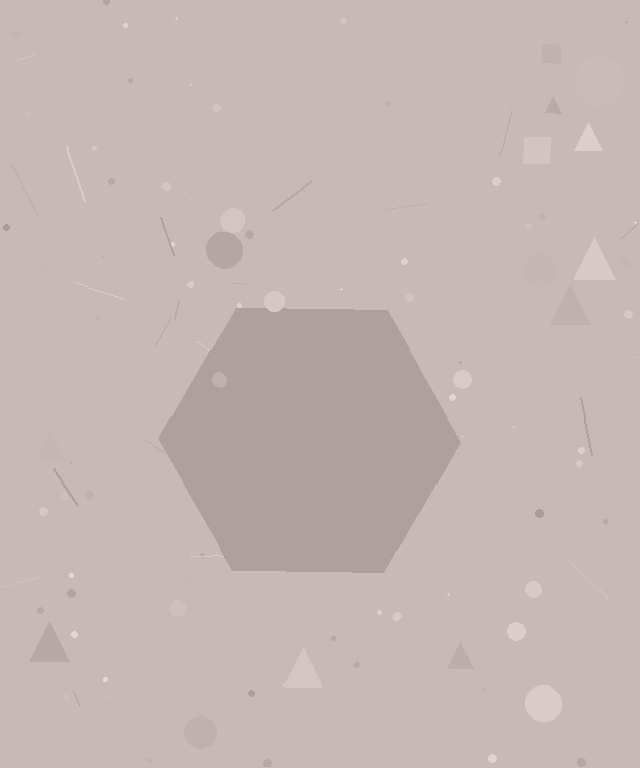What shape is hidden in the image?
A hexagon is hidden in the image.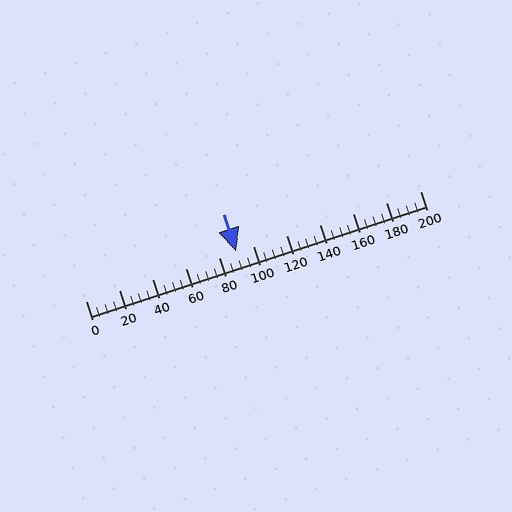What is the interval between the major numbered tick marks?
The major tick marks are spaced 20 units apart.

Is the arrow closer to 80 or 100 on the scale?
The arrow is closer to 100.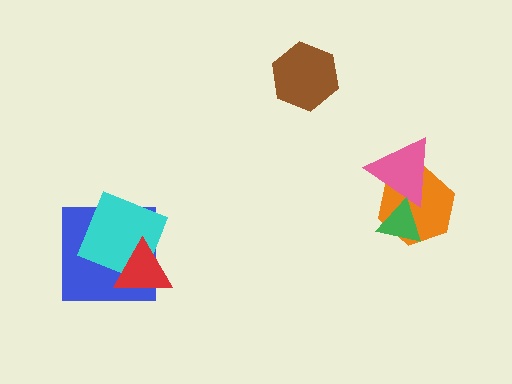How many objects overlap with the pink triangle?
2 objects overlap with the pink triangle.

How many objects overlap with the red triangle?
2 objects overlap with the red triangle.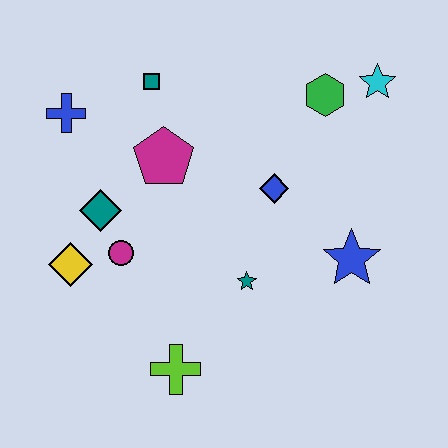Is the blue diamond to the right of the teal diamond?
Yes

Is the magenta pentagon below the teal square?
Yes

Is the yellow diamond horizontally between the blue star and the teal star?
No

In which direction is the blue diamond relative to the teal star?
The blue diamond is above the teal star.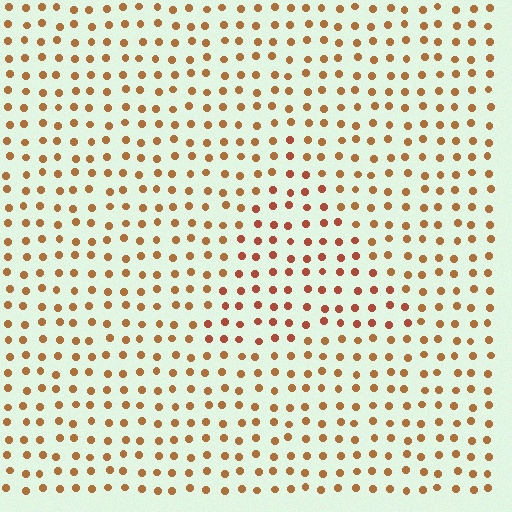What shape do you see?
I see a triangle.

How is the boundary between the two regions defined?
The boundary is defined purely by a slight shift in hue (about 20 degrees). Spacing, size, and orientation are identical on both sides.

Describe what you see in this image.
The image is filled with small brown elements in a uniform arrangement. A triangle-shaped region is visible where the elements are tinted to a slightly different hue, forming a subtle color boundary.